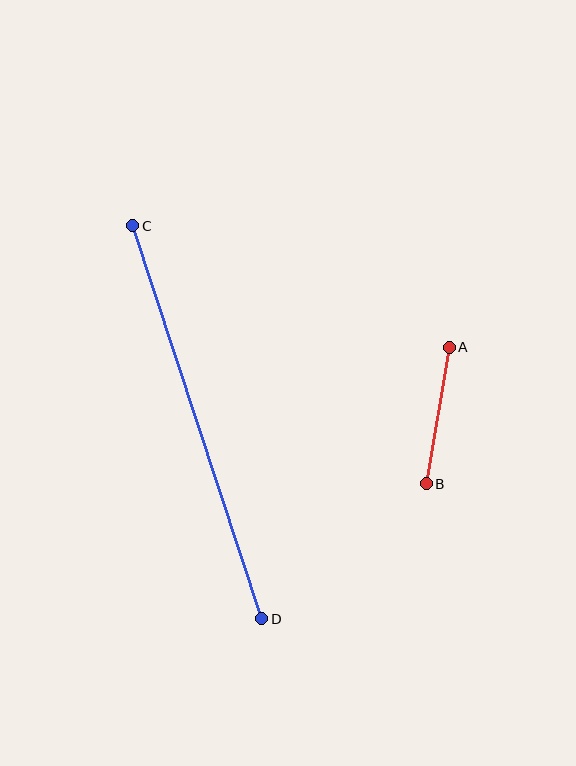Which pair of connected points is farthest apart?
Points C and D are farthest apart.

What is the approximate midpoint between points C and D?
The midpoint is at approximately (197, 422) pixels.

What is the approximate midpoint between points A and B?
The midpoint is at approximately (438, 416) pixels.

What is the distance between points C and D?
The distance is approximately 414 pixels.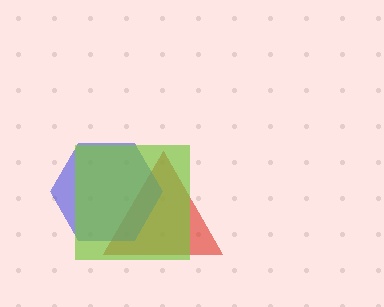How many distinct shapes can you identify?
There are 3 distinct shapes: a red triangle, a blue hexagon, a lime square.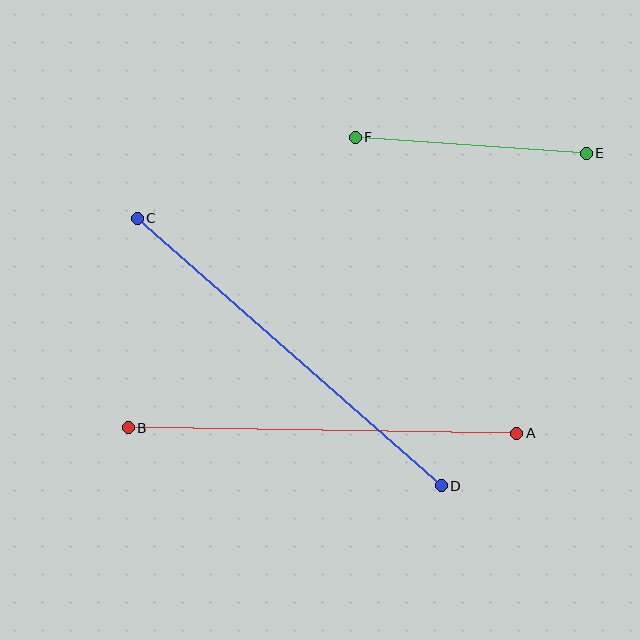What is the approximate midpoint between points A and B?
The midpoint is at approximately (322, 431) pixels.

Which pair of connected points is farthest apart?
Points C and D are farthest apart.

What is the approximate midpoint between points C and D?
The midpoint is at approximately (289, 352) pixels.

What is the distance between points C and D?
The distance is approximately 405 pixels.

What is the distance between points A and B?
The distance is approximately 389 pixels.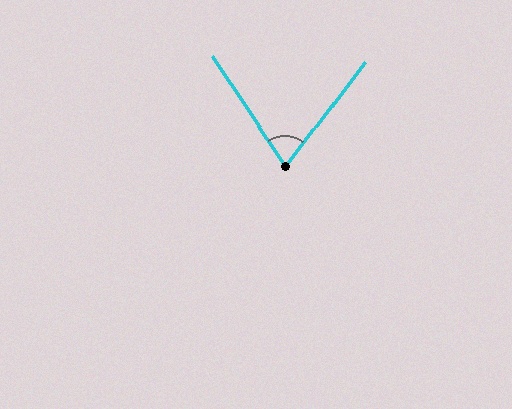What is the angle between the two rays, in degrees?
Approximately 71 degrees.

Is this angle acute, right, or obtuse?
It is acute.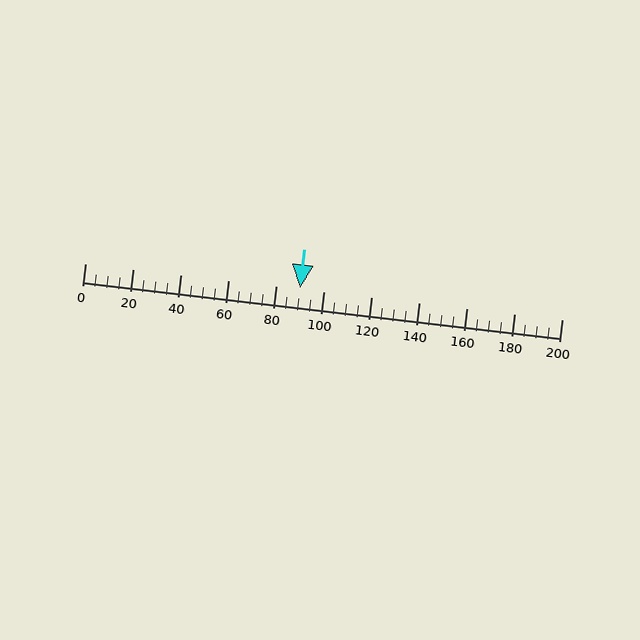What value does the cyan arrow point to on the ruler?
The cyan arrow points to approximately 90.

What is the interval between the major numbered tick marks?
The major tick marks are spaced 20 units apart.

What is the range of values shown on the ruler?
The ruler shows values from 0 to 200.